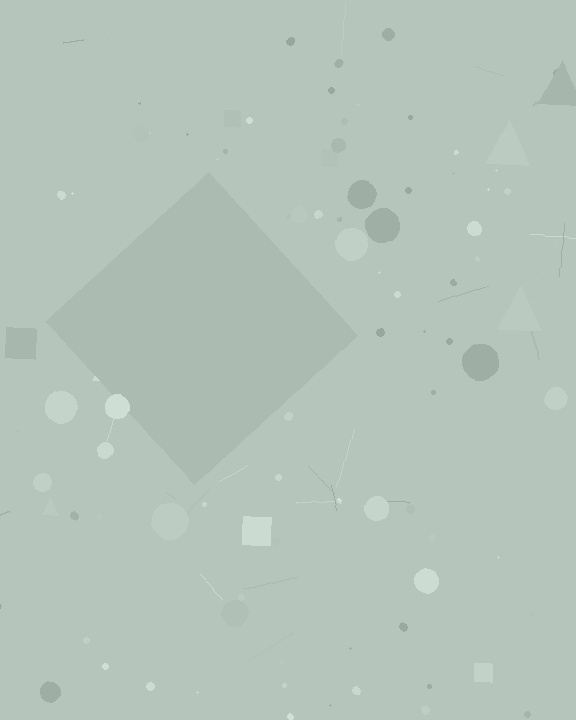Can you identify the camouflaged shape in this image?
The camouflaged shape is a diamond.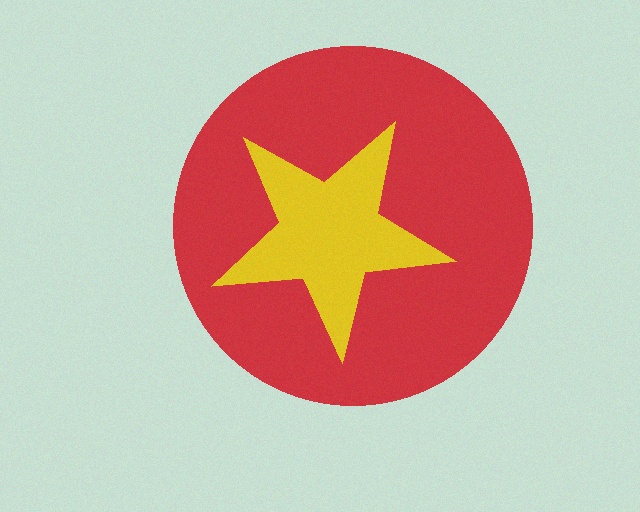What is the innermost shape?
The yellow star.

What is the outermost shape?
The red circle.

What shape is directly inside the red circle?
The yellow star.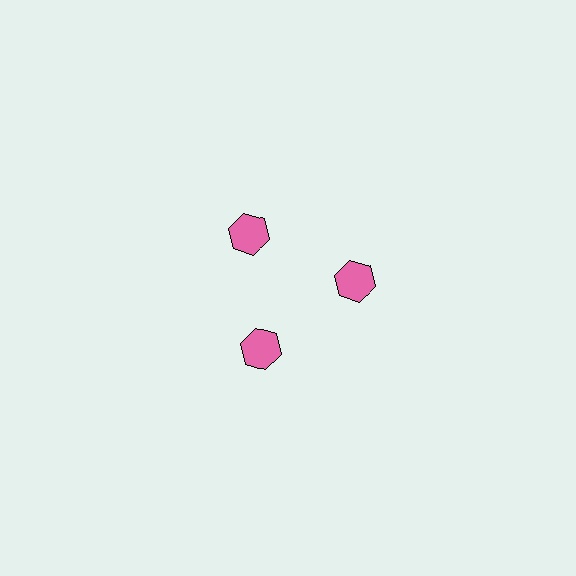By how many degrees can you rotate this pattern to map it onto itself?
The pattern maps onto itself every 120 degrees of rotation.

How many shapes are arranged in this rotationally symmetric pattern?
There are 3 shapes, arranged in 3 groups of 1.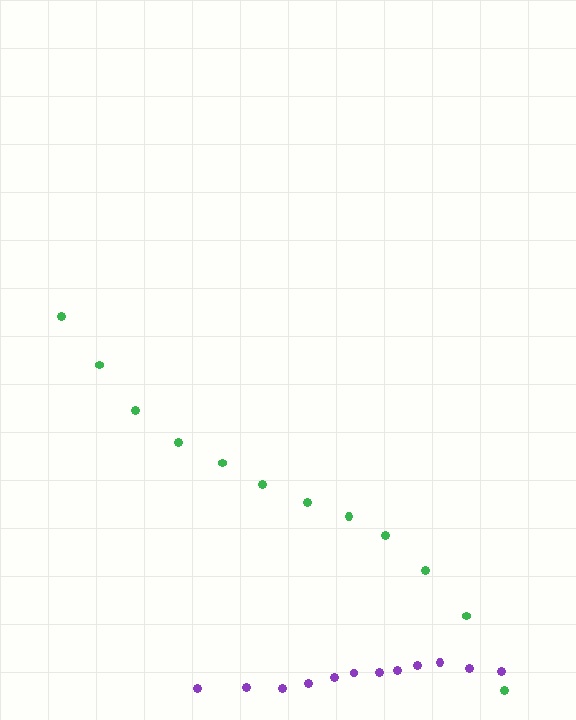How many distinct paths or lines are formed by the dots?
There are 2 distinct paths.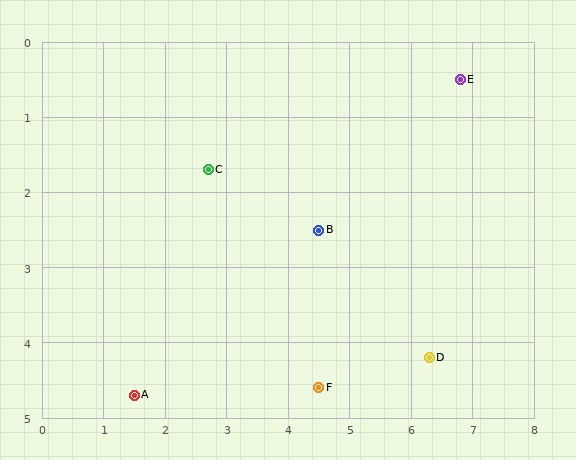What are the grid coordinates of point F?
Point F is at approximately (4.5, 4.6).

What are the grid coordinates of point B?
Point B is at approximately (4.5, 2.5).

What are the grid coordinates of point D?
Point D is at approximately (6.3, 4.2).